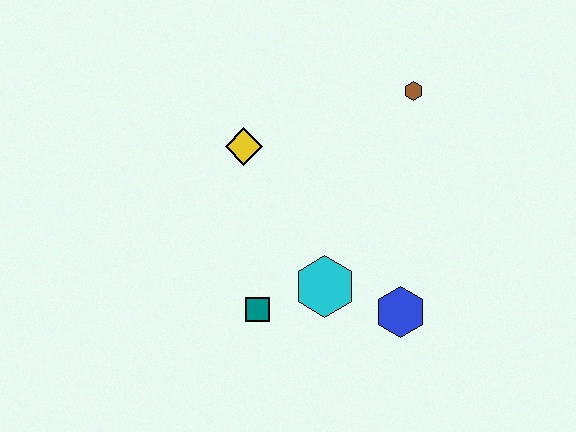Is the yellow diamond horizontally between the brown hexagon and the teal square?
No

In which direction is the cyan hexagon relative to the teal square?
The cyan hexagon is to the right of the teal square.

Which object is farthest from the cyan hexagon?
The brown hexagon is farthest from the cyan hexagon.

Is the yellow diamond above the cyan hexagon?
Yes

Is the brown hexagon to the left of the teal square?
No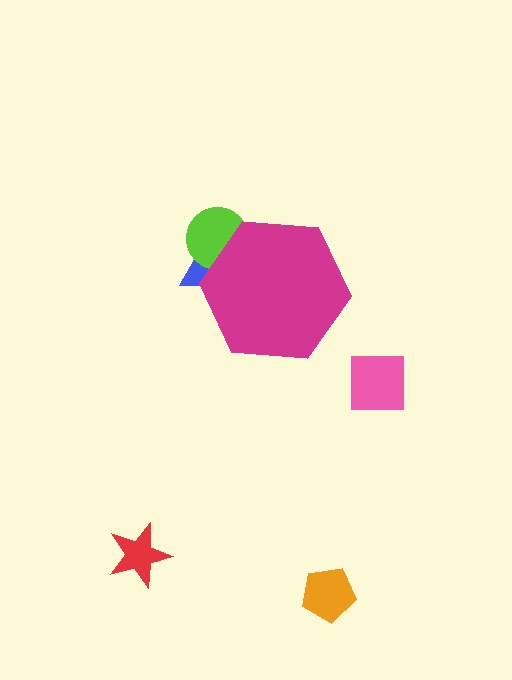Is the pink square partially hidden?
No, the pink square is fully visible.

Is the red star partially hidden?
No, the red star is fully visible.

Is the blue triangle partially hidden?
Yes, the blue triangle is partially hidden behind the magenta hexagon.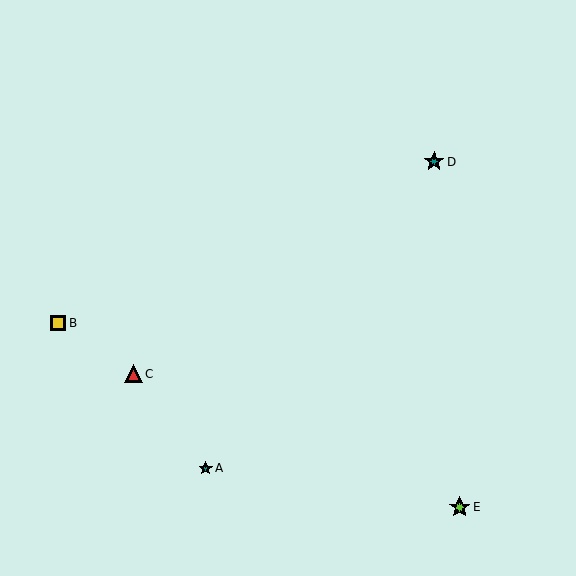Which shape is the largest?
The lime star (labeled E) is the largest.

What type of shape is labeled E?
Shape E is a lime star.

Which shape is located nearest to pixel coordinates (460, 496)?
The lime star (labeled E) at (460, 507) is nearest to that location.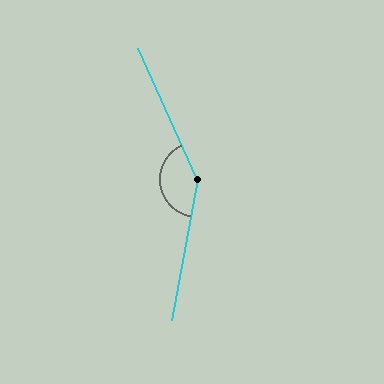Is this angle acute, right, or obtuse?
It is obtuse.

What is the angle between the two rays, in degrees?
Approximately 145 degrees.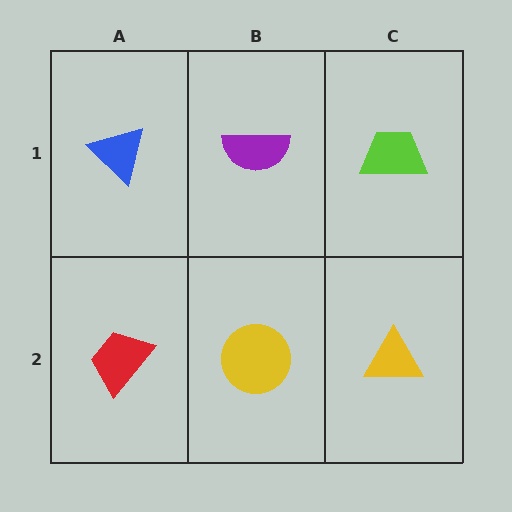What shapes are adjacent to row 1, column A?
A red trapezoid (row 2, column A), a purple semicircle (row 1, column B).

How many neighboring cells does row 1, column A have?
2.